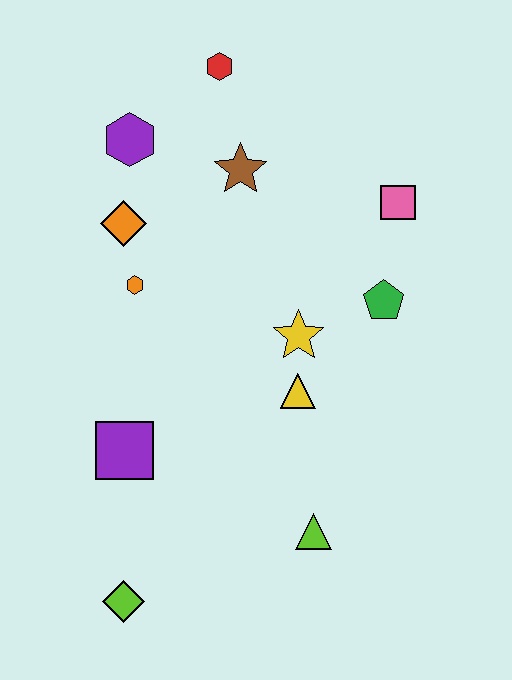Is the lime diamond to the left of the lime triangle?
Yes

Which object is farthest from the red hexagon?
The lime diamond is farthest from the red hexagon.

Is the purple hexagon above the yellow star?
Yes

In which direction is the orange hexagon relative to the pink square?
The orange hexagon is to the left of the pink square.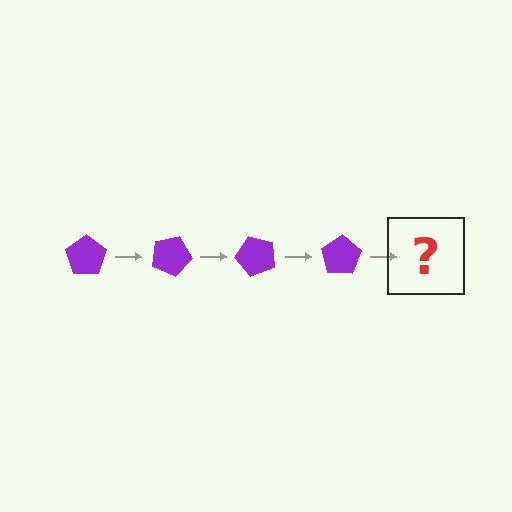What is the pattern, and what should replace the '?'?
The pattern is that the pentagon rotates 25 degrees each step. The '?' should be a purple pentagon rotated 100 degrees.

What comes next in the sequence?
The next element should be a purple pentagon rotated 100 degrees.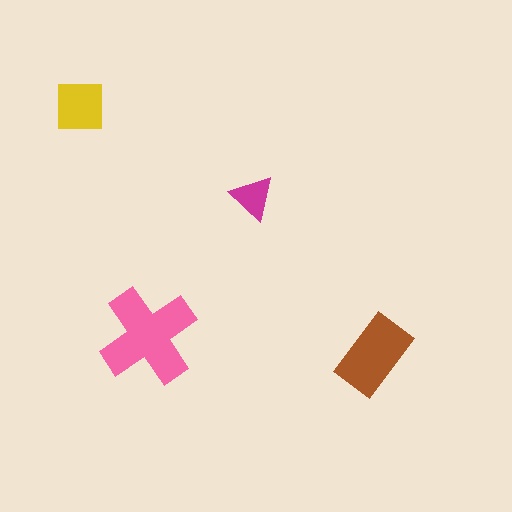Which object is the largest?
The pink cross.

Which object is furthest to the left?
The yellow square is leftmost.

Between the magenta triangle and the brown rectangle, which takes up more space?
The brown rectangle.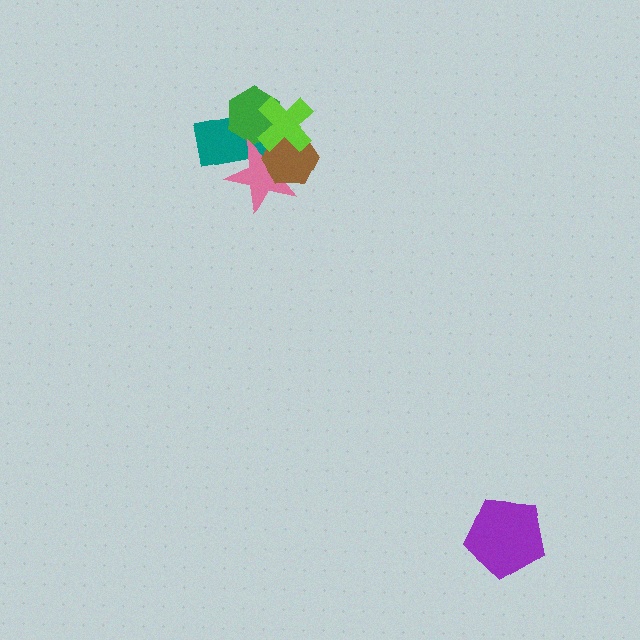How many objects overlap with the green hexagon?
3 objects overlap with the green hexagon.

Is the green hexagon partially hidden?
Yes, it is partially covered by another shape.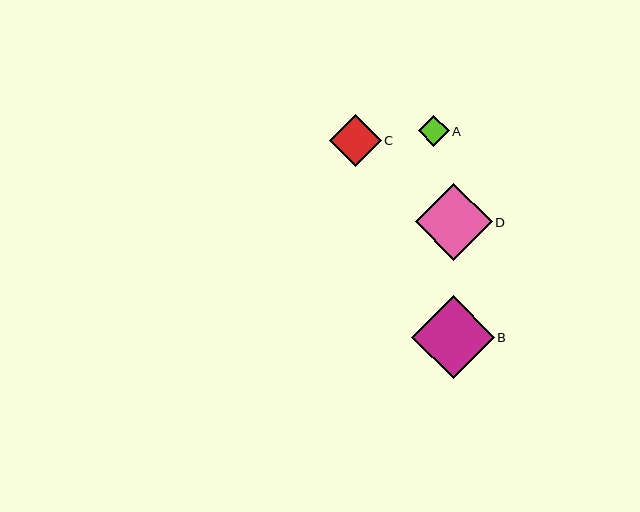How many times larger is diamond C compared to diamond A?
Diamond C is approximately 1.7 times the size of diamond A.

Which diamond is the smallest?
Diamond A is the smallest with a size of approximately 31 pixels.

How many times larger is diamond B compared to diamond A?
Diamond B is approximately 2.6 times the size of diamond A.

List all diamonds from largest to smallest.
From largest to smallest: B, D, C, A.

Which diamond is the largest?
Diamond B is the largest with a size of approximately 82 pixels.